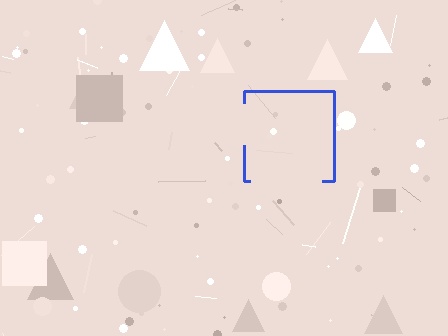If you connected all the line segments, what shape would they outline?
They would outline a square.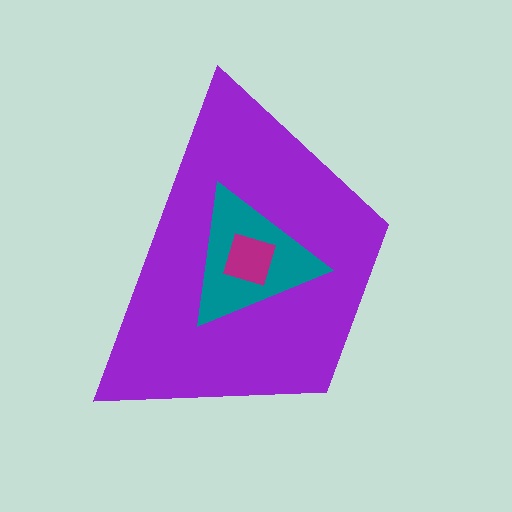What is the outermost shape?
The purple trapezoid.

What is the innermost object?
The magenta square.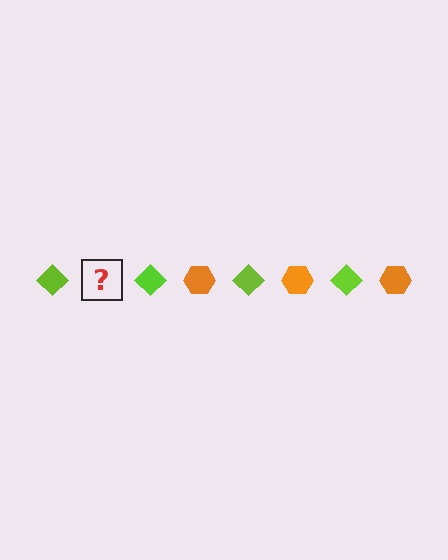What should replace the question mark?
The question mark should be replaced with an orange hexagon.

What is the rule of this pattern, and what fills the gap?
The rule is that the pattern alternates between lime diamond and orange hexagon. The gap should be filled with an orange hexagon.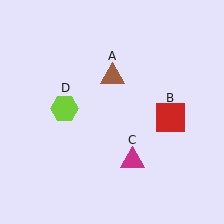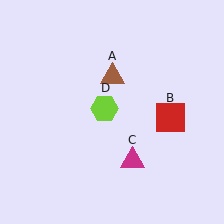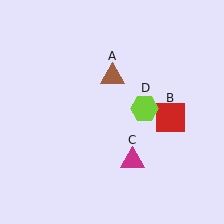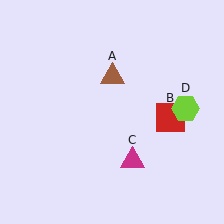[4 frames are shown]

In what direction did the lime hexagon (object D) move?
The lime hexagon (object D) moved right.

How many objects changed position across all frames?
1 object changed position: lime hexagon (object D).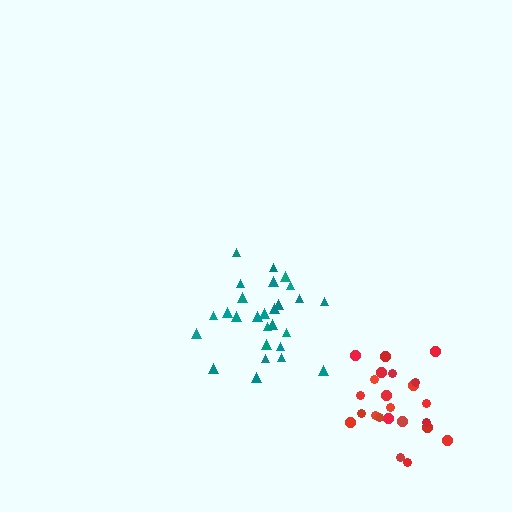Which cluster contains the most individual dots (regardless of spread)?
Teal (27).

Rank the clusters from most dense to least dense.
teal, red.